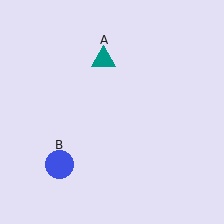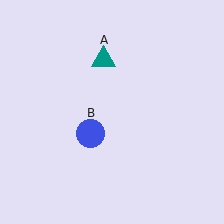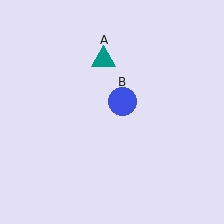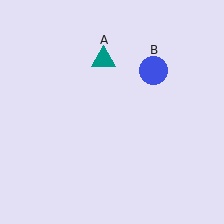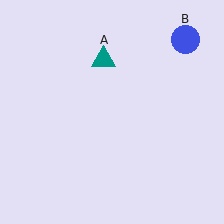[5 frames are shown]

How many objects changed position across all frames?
1 object changed position: blue circle (object B).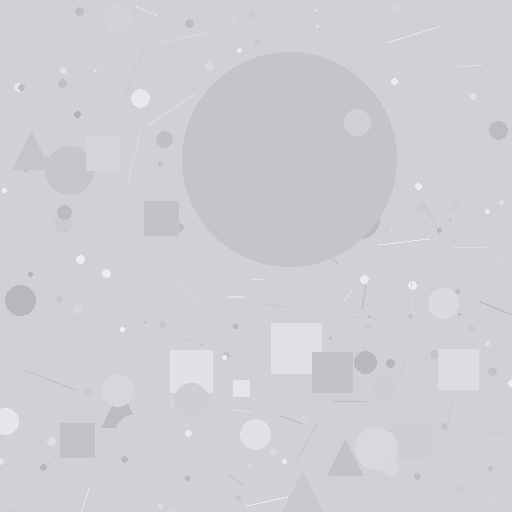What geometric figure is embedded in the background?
A circle is embedded in the background.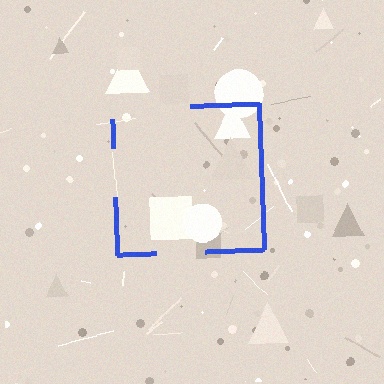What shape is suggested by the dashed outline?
The dashed outline suggests a square.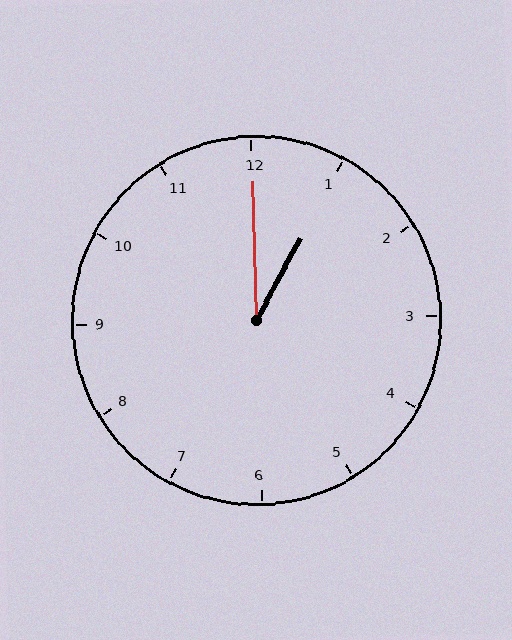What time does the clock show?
1:00.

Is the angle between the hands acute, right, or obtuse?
It is acute.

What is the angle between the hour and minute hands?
Approximately 30 degrees.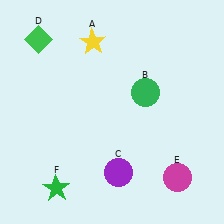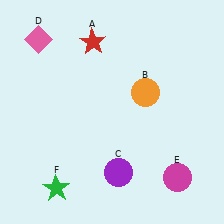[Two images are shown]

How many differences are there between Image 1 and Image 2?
There are 3 differences between the two images.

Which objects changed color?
A changed from yellow to red. B changed from green to orange. D changed from green to pink.